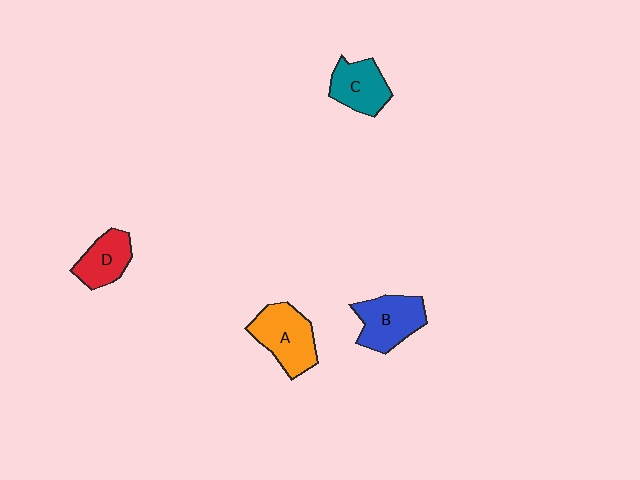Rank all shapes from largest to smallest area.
From largest to smallest: A (orange), B (blue), C (teal), D (red).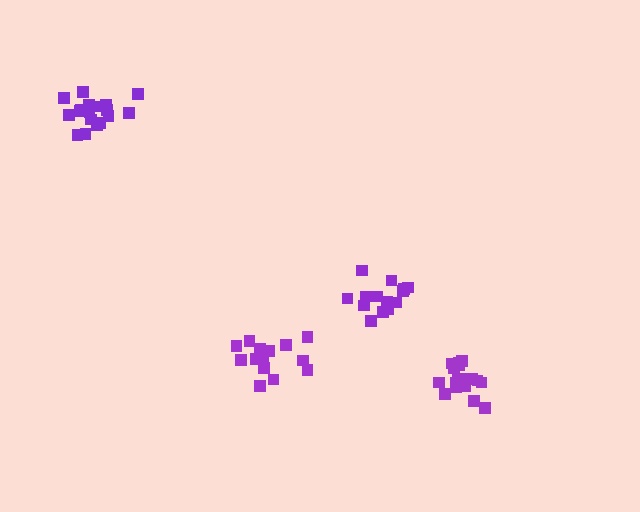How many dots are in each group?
Group 1: 14 dots, Group 2: 18 dots, Group 3: 14 dots, Group 4: 18 dots (64 total).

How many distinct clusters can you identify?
There are 4 distinct clusters.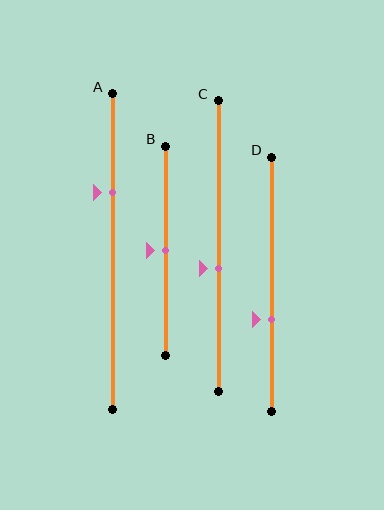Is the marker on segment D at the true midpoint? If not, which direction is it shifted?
No, the marker on segment D is shifted downward by about 14% of the segment length.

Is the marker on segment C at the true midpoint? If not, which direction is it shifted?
No, the marker on segment C is shifted downward by about 8% of the segment length.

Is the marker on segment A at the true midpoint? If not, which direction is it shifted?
No, the marker on segment A is shifted upward by about 19% of the segment length.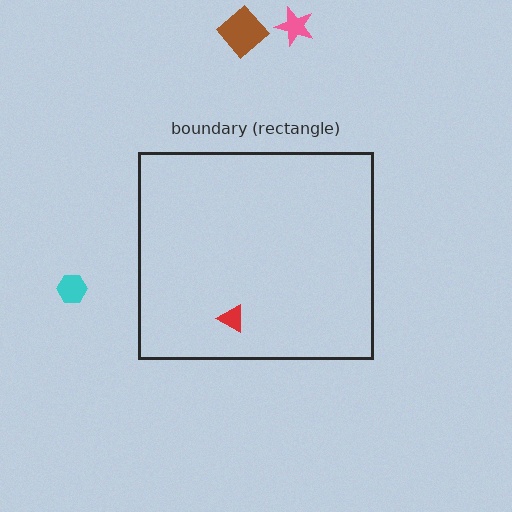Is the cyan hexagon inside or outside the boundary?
Outside.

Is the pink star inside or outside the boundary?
Outside.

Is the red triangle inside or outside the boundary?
Inside.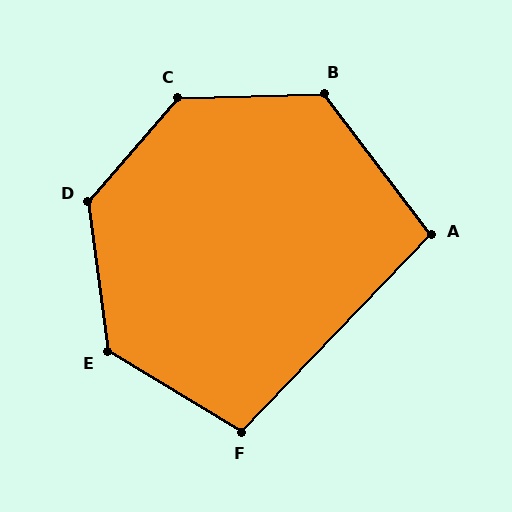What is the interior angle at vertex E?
Approximately 128 degrees (obtuse).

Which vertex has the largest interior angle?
C, at approximately 133 degrees.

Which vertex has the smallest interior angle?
A, at approximately 99 degrees.